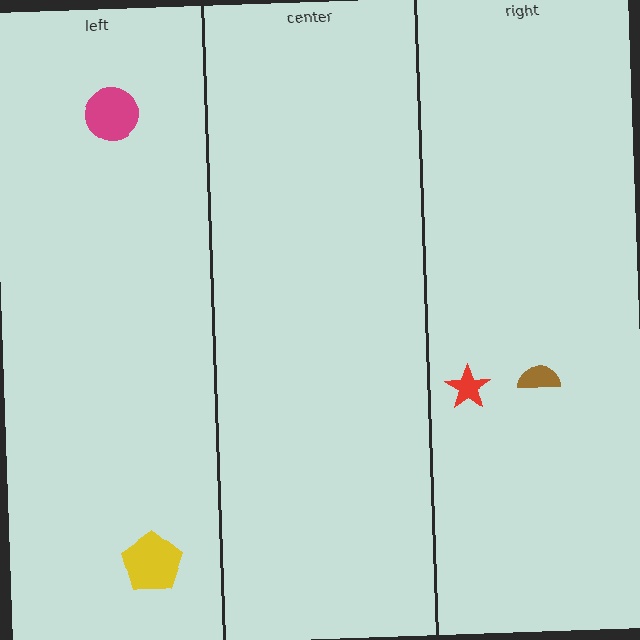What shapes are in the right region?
The red star, the brown semicircle.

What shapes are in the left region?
The magenta circle, the yellow pentagon.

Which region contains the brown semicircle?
The right region.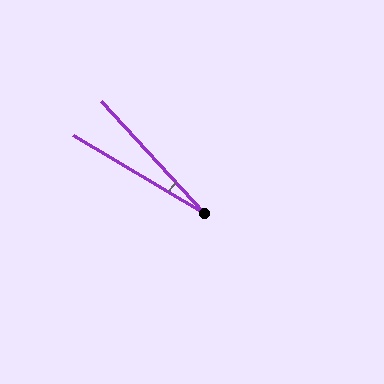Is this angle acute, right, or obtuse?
It is acute.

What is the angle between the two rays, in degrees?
Approximately 16 degrees.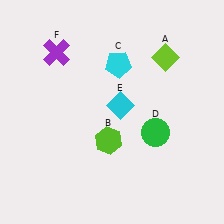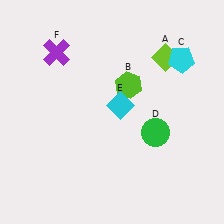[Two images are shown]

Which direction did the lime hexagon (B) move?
The lime hexagon (B) moved up.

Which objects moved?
The objects that moved are: the lime hexagon (B), the cyan pentagon (C).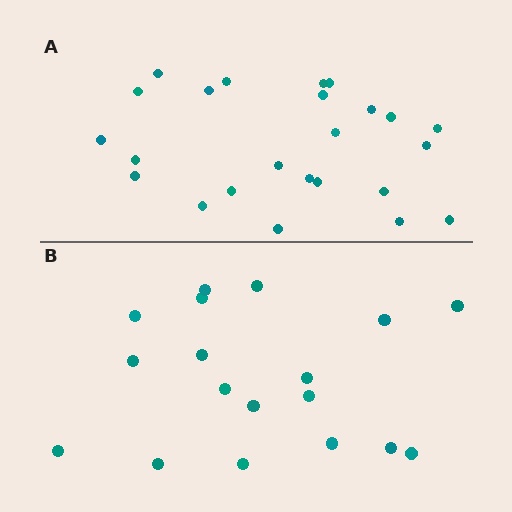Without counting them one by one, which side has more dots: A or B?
Region A (the top region) has more dots.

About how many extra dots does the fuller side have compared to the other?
Region A has about 6 more dots than region B.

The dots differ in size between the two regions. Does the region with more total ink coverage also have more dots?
No. Region B has more total ink coverage because its dots are larger, but region A actually contains more individual dots. Total area can be misleading — the number of items is what matters here.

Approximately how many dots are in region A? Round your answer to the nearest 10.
About 20 dots. (The exact count is 24, which rounds to 20.)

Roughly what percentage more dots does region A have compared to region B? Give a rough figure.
About 35% more.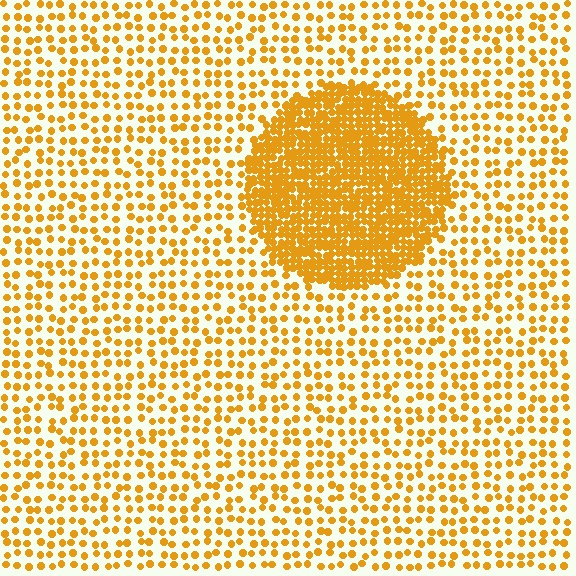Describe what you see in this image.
The image contains small orange elements arranged at two different densities. A circle-shaped region is visible where the elements are more densely packed than the surrounding area.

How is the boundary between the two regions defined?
The boundary is defined by a change in element density (approximately 3.0x ratio). All elements are the same color, size, and shape.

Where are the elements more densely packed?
The elements are more densely packed inside the circle boundary.